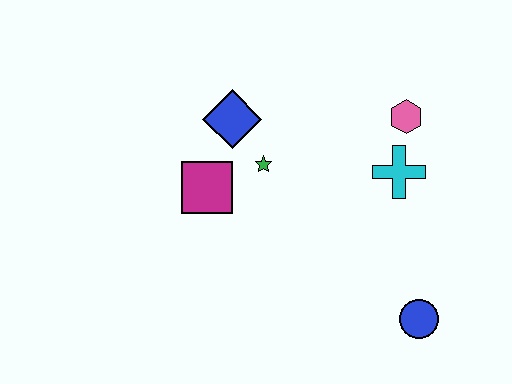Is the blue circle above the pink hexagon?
No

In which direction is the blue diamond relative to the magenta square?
The blue diamond is above the magenta square.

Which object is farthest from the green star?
The blue circle is farthest from the green star.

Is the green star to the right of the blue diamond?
Yes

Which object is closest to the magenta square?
The green star is closest to the magenta square.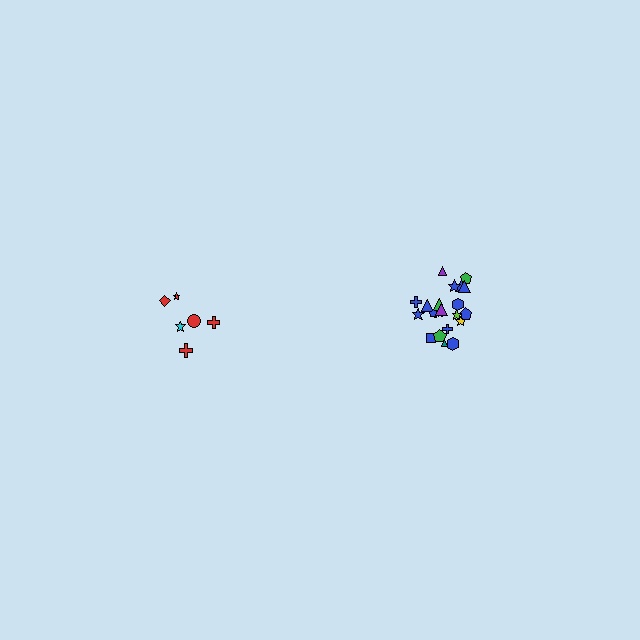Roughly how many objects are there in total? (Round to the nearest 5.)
Roughly 30 objects in total.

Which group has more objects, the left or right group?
The right group.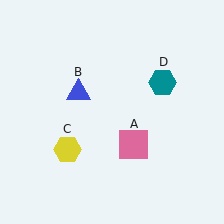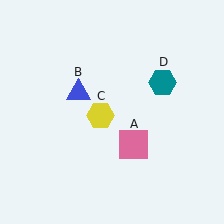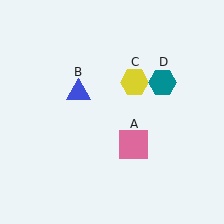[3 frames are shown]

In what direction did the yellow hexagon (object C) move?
The yellow hexagon (object C) moved up and to the right.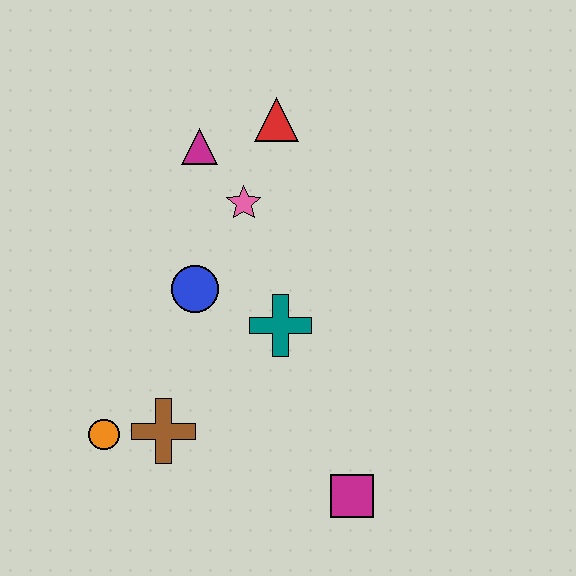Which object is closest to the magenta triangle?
The pink star is closest to the magenta triangle.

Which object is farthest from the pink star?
The magenta square is farthest from the pink star.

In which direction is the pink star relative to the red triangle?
The pink star is below the red triangle.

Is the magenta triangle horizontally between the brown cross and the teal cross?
Yes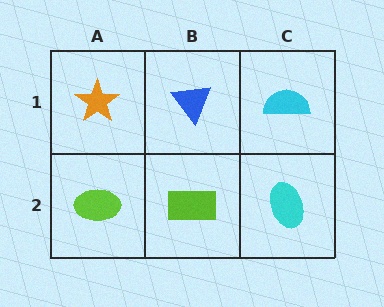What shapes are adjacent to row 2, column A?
An orange star (row 1, column A), a lime rectangle (row 2, column B).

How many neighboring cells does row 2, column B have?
3.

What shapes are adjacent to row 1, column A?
A lime ellipse (row 2, column A), a blue triangle (row 1, column B).